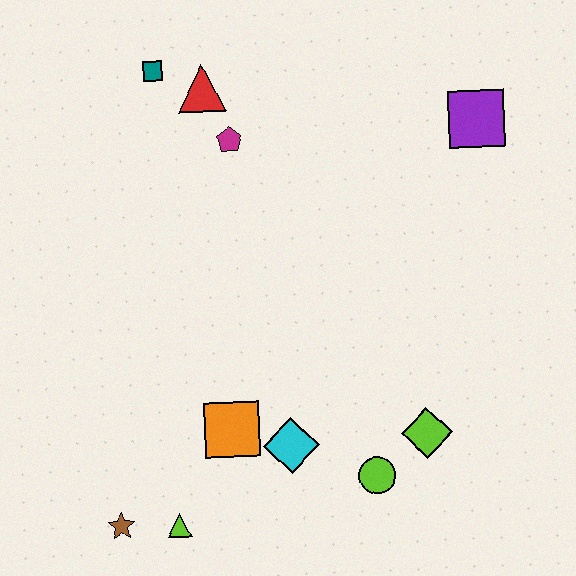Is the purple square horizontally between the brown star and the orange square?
No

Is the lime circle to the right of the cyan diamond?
Yes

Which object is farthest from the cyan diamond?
The teal square is farthest from the cyan diamond.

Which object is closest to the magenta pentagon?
The red triangle is closest to the magenta pentagon.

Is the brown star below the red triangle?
Yes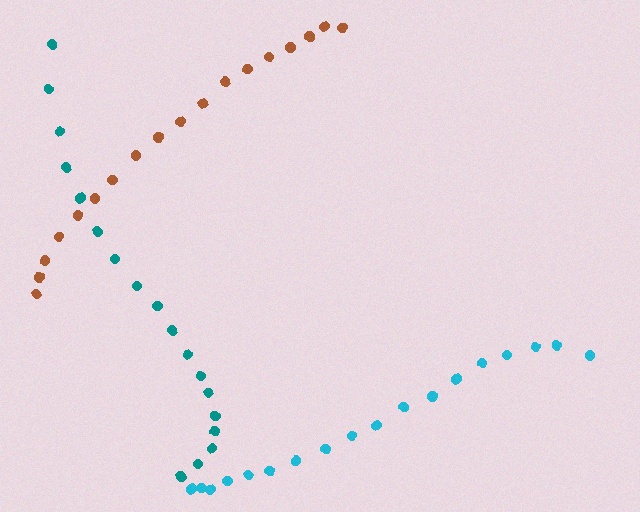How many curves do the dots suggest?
There are 3 distinct paths.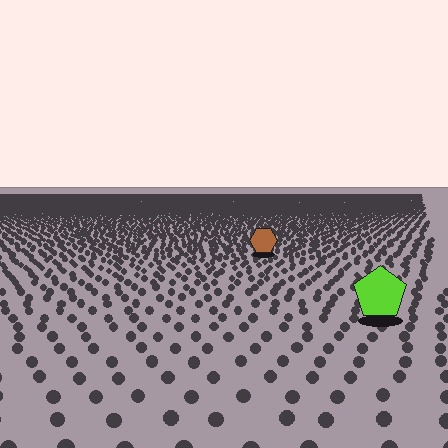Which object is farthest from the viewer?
The brown hexagon is farthest from the viewer. It appears smaller and the ground texture around it is denser.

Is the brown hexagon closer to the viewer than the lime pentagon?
No. The lime pentagon is closer — you can tell from the texture gradient: the ground texture is coarser near it.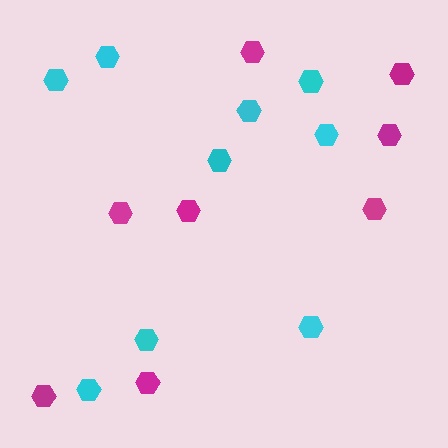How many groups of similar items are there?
There are 2 groups: one group of magenta hexagons (8) and one group of cyan hexagons (9).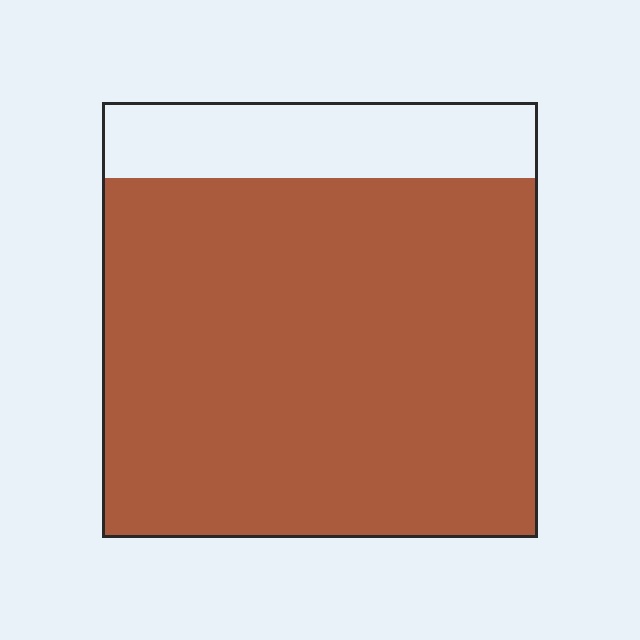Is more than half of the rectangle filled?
Yes.